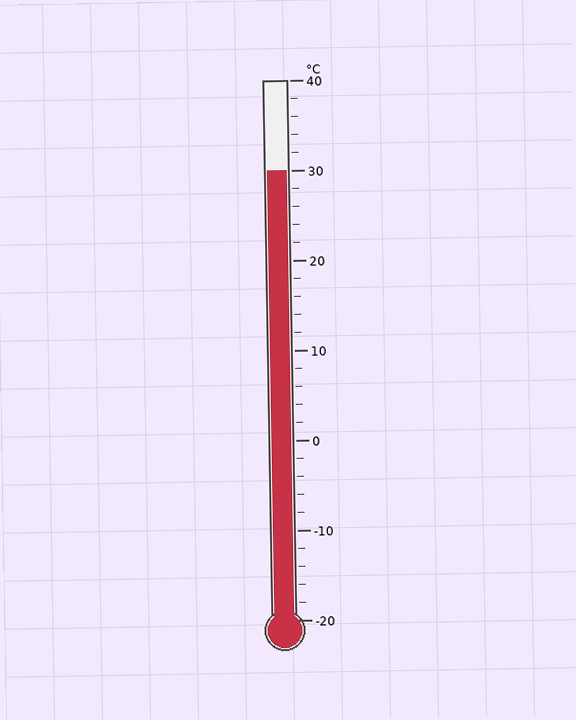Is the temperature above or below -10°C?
The temperature is above -10°C.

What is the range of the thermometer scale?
The thermometer scale ranges from -20°C to 40°C.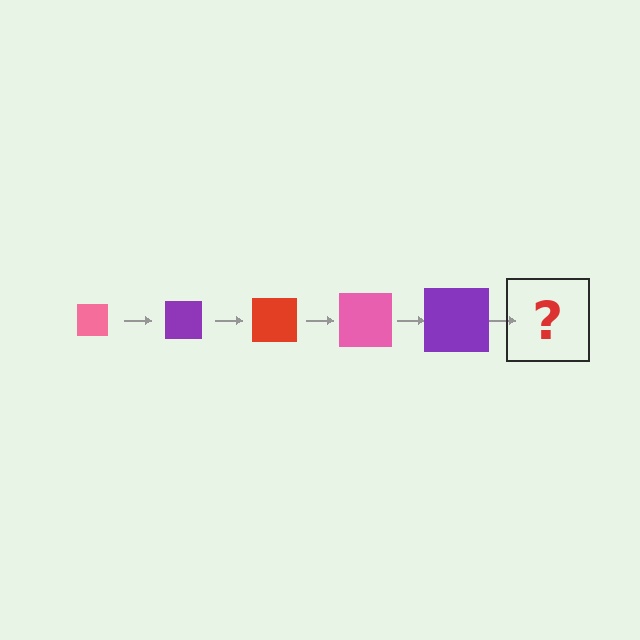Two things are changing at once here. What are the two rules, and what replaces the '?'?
The two rules are that the square grows larger each step and the color cycles through pink, purple, and red. The '?' should be a red square, larger than the previous one.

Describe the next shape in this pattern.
It should be a red square, larger than the previous one.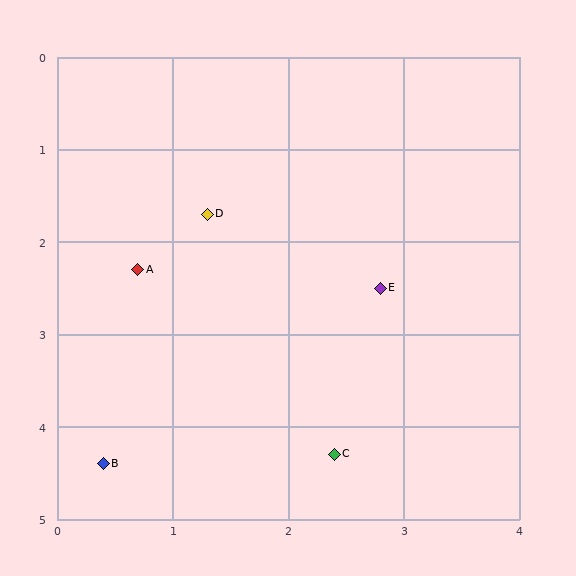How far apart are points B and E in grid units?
Points B and E are about 3.1 grid units apart.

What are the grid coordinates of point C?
Point C is at approximately (2.4, 4.3).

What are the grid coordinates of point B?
Point B is at approximately (0.4, 4.4).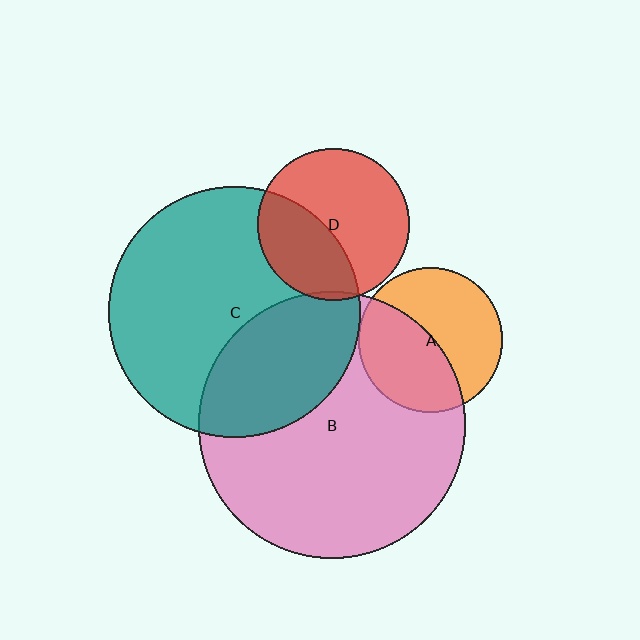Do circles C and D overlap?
Yes.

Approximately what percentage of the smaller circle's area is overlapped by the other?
Approximately 40%.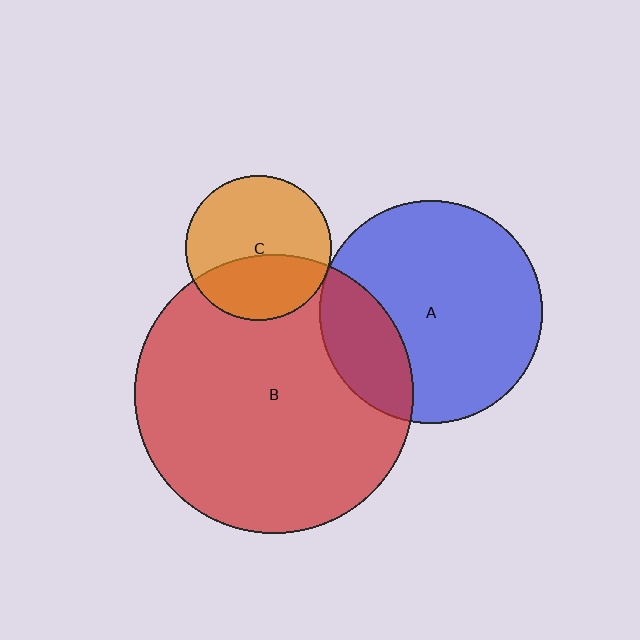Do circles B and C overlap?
Yes.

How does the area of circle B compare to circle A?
Approximately 1.6 times.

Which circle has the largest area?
Circle B (red).